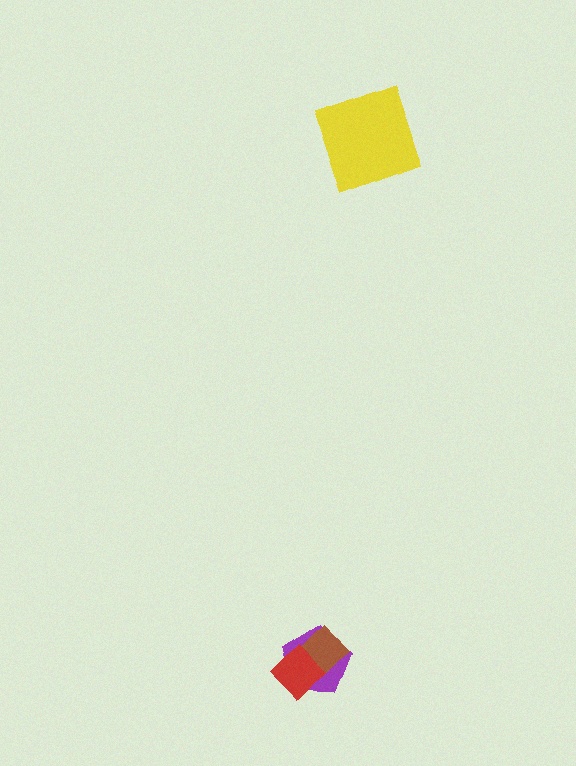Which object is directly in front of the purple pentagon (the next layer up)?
The brown diamond is directly in front of the purple pentagon.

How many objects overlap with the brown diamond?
2 objects overlap with the brown diamond.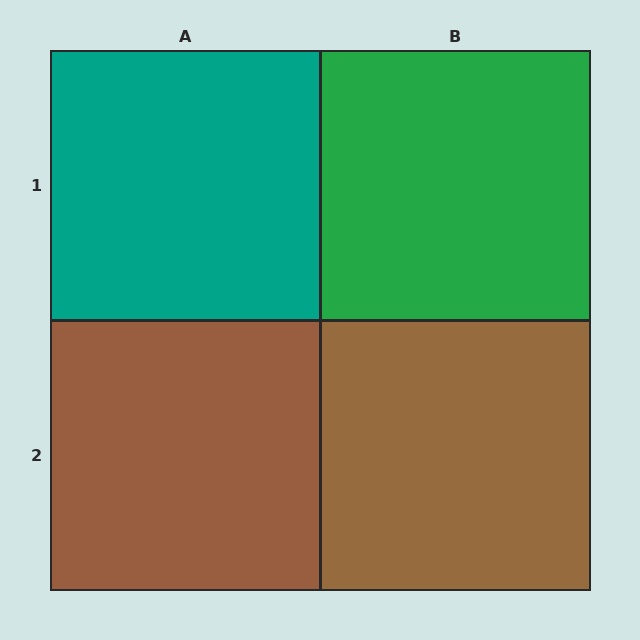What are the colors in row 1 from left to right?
Teal, green.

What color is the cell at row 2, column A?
Brown.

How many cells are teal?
1 cell is teal.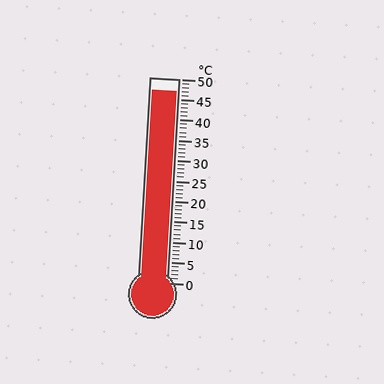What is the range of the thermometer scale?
The thermometer scale ranges from 0°C to 50°C.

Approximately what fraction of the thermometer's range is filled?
The thermometer is filled to approximately 95% of its range.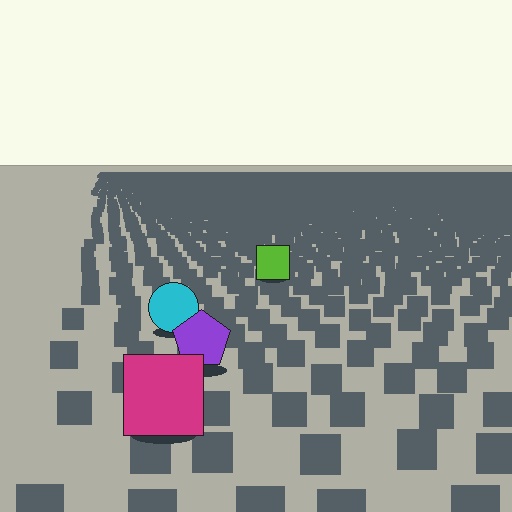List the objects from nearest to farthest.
From nearest to farthest: the magenta square, the purple pentagon, the cyan circle, the lime square.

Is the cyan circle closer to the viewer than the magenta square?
No. The magenta square is closer — you can tell from the texture gradient: the ground texture is coarser near it.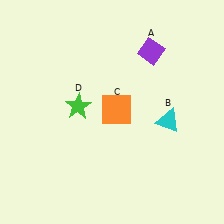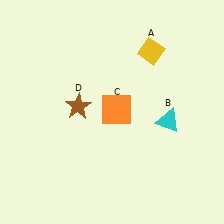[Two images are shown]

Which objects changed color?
A changed from purple to yellow. D changed from green to brown.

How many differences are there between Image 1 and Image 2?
There are 2 differences between the two images.